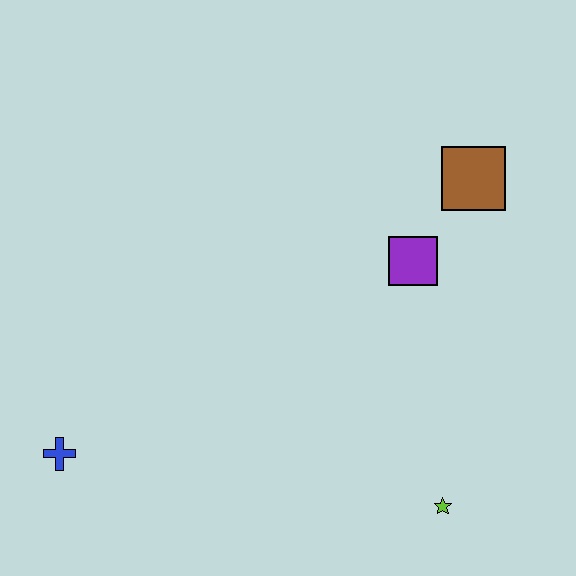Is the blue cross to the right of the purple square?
No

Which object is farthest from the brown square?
The blue cross is farthest from the brown square.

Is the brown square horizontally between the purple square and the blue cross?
No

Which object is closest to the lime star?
The purple square is closest to the lime star.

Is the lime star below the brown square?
Yes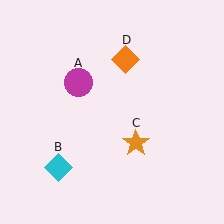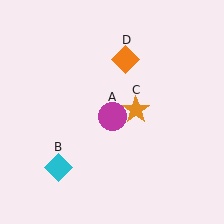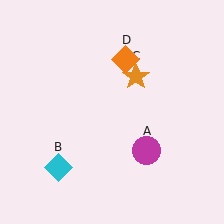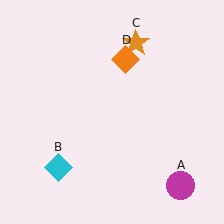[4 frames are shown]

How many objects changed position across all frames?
2 objects changed position: magenta circle (object A), orange star (object C).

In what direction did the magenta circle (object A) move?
The magenta circle (object A) moved down and to the right.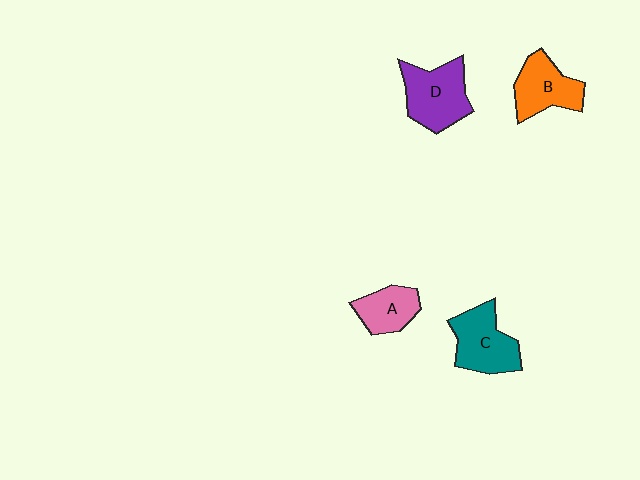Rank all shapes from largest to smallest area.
From largest to smallest: D (purple), C (teal), B (orange), A (pink).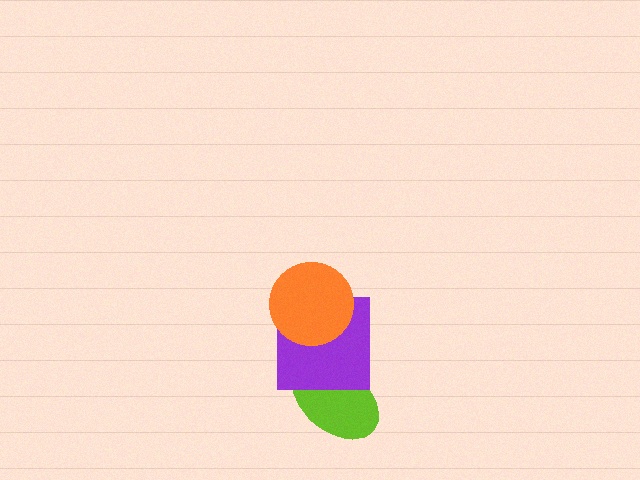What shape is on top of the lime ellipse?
The purple square is on top of the lime ellipse.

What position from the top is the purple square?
The purple square is 2nd from the top.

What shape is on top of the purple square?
The orange circle is on top of the purple square.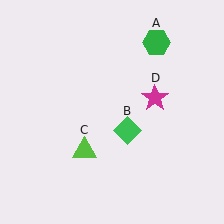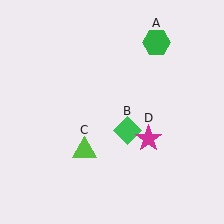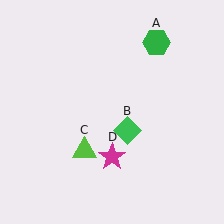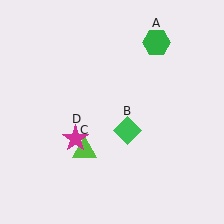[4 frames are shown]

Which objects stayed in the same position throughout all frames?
Green hexagon (object A) and green diamond (object B) and lime triangle (object C) remained stationary.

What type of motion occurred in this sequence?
The magenta star (object D) rotated clockwise around the center of the scene.